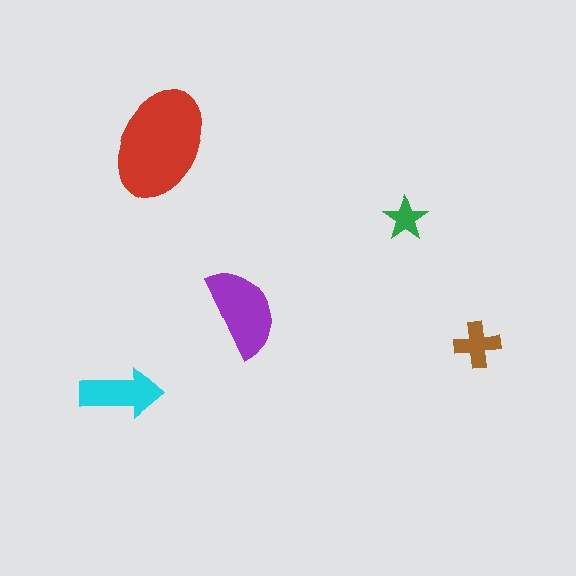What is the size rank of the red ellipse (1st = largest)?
1st.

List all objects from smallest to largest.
The green star, the brown cross, the cyan arrow, the purple semicircle, the red ellipse.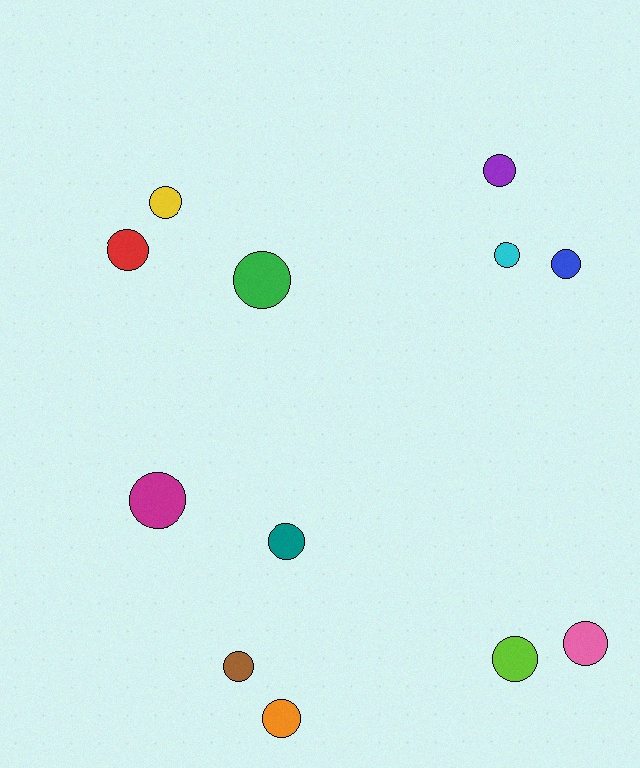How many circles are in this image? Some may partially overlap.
There are 12 circles.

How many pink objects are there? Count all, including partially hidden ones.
There is 1 pink object.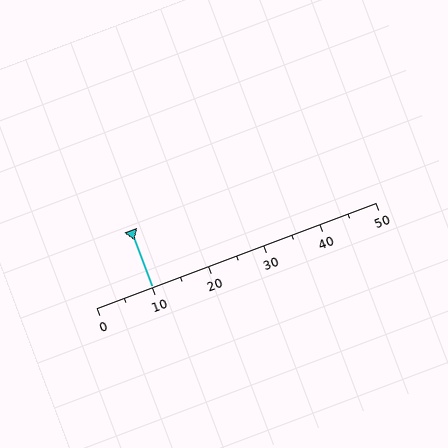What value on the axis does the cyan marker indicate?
The marker indicates approximately 10.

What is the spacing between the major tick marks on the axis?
The major ticks are spaced 10 apart.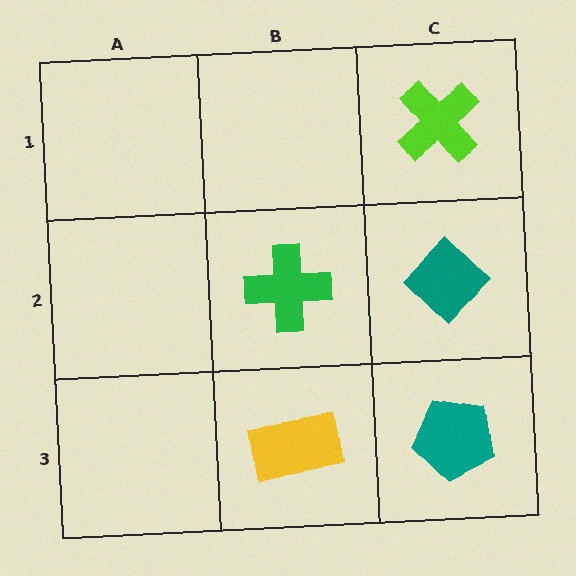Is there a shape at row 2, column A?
No, that cell is empty.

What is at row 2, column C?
A teal diamond.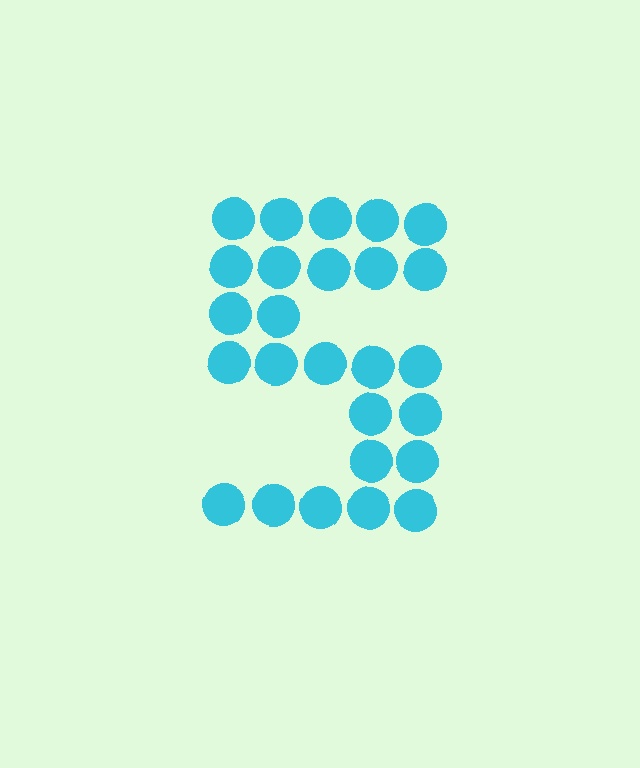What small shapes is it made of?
It is made of small circles.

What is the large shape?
The large shape is the digit 5.